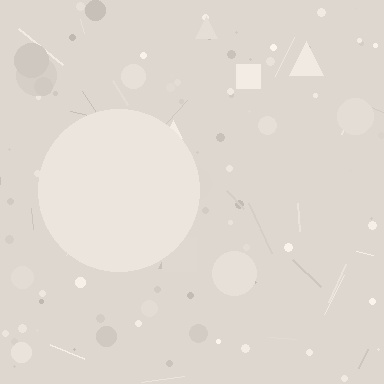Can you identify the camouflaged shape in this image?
The camouflaged shape is a circle.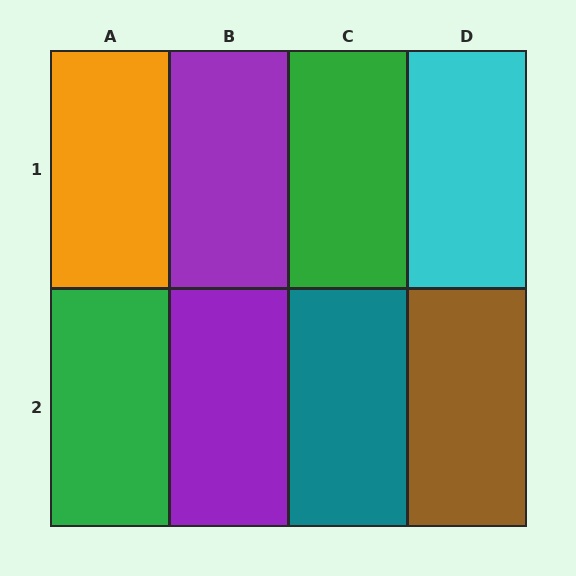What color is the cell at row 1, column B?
Purple.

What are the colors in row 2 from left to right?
Green, purple, teal, brown.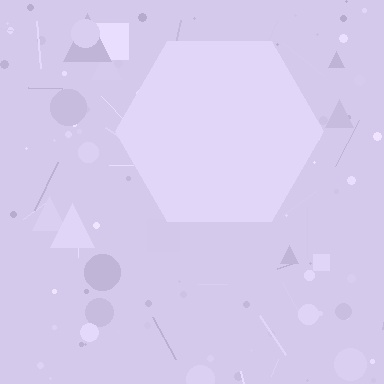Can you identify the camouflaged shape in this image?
The camouflaged shape is a hexagon.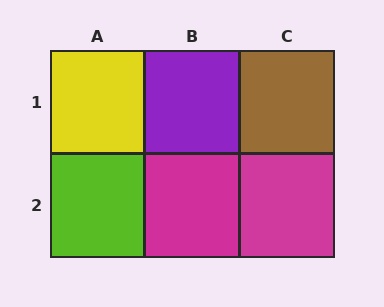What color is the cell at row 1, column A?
Yellow.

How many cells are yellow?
1 cell is yellow.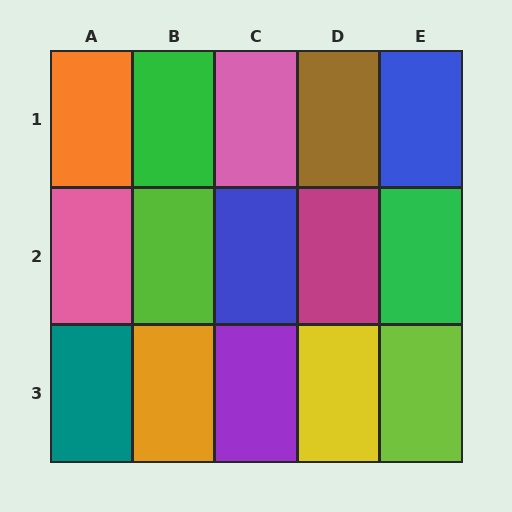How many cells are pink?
2 cells are pink.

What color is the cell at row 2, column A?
Pink.